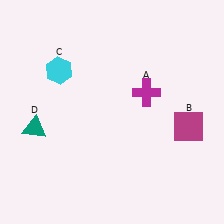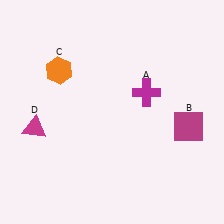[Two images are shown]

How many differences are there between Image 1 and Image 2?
There are 2 differences between the two images.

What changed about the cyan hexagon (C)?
In Image 1, C is cyan. In Image 2, it changed to orange.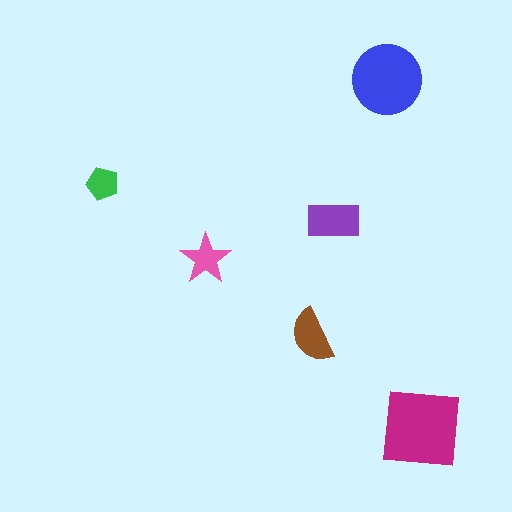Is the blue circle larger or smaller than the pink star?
Larger.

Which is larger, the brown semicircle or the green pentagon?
The brown semicircle.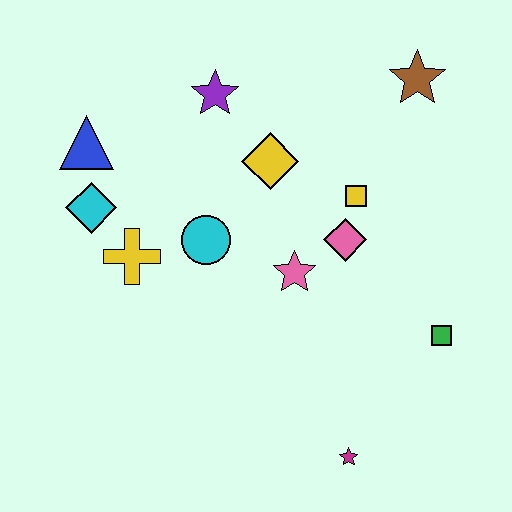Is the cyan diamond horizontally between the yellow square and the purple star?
No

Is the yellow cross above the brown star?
No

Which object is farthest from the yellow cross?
The brown star is farthest from the yellow cross.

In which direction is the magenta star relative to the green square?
The magenta star is below the green square.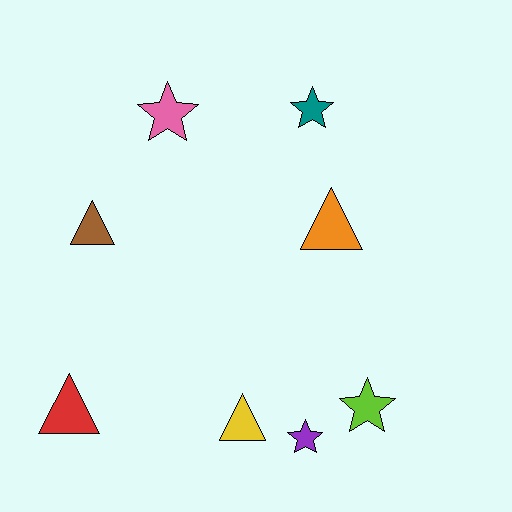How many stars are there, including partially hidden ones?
There are 4 stars.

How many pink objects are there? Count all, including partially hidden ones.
There is 1 pink object.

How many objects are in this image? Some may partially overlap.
There are 8 objects.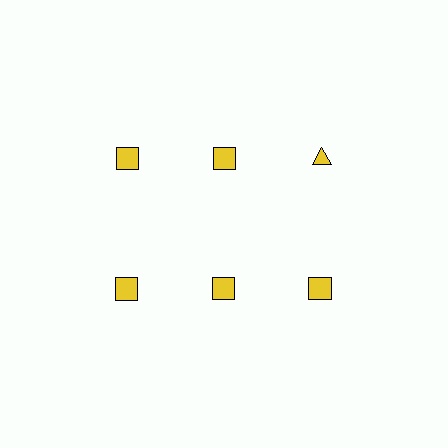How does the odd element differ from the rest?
It has a different shape: triangle instead of square.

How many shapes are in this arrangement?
There are 6 shapes arranged in a grid pattern.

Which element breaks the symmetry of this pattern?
The yellow triangle in the top row, center column breaks the symmetry. All other shapes are yellow squares.